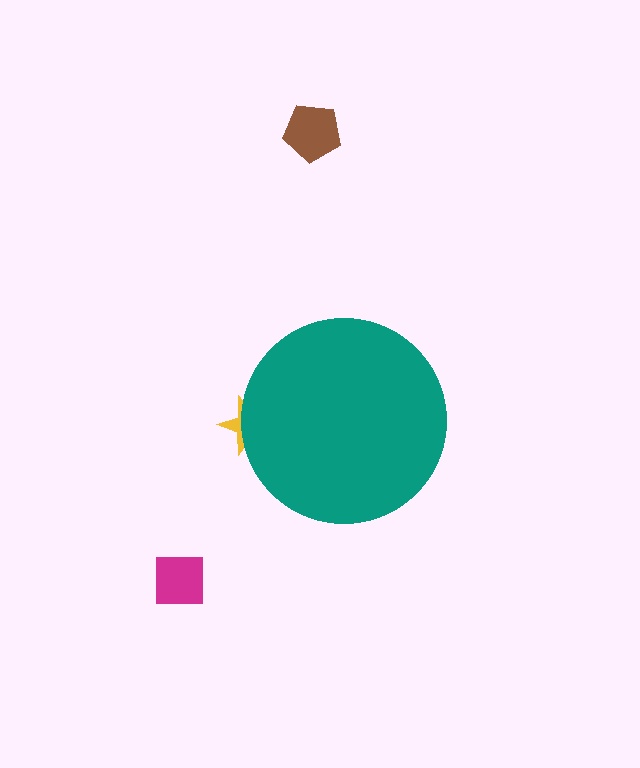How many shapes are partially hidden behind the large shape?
1 shape is partially hidden.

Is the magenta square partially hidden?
No, the magenta square is fully visible.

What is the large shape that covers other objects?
A teal circle.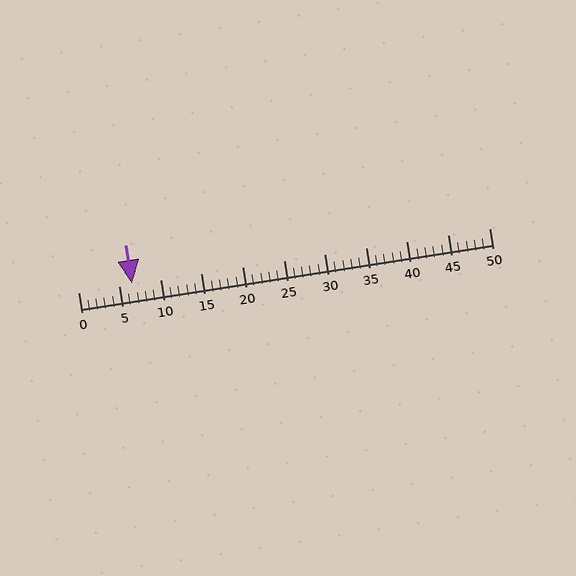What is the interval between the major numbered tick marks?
The major tick marks are spaced 5 units apart.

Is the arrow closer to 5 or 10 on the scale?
The arrow is closer to 5.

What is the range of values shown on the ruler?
The ruler shows values from 0 to 50.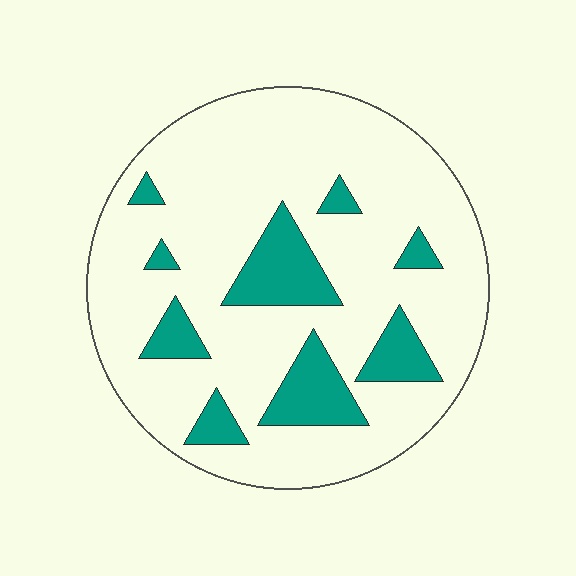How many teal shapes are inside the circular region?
9.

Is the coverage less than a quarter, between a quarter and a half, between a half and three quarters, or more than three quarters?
Less than a quarter.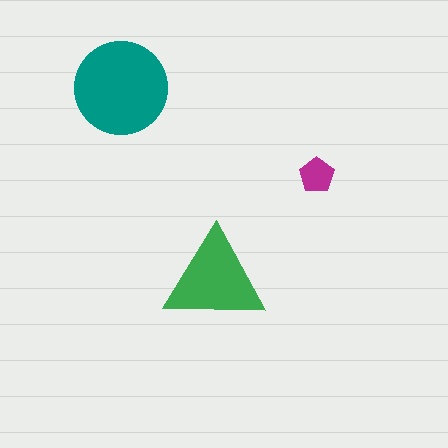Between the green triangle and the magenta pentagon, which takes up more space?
The green triangle.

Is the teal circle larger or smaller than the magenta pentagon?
Larger.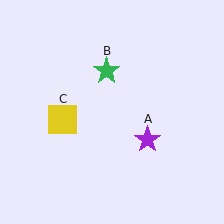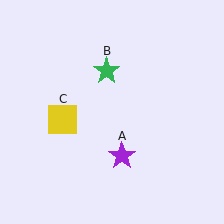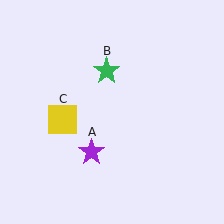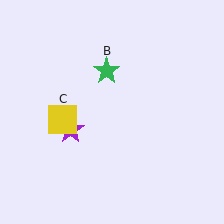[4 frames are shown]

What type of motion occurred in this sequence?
The purple star (object A) rotated clockwise around the center of the scene.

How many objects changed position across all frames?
1 object changed position: purple star (object A).